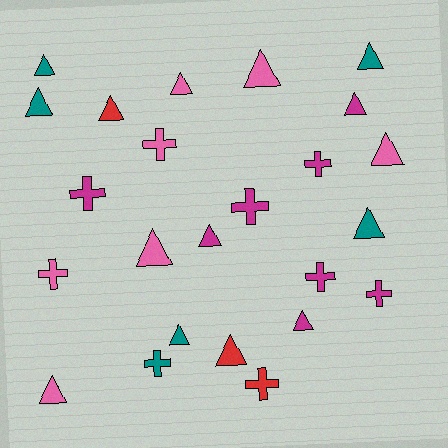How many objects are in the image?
There are 24 objects.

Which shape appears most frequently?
Triangle, with 15 objects.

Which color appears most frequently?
Magenta, with 8 objects.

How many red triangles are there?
There are 2 red triangles.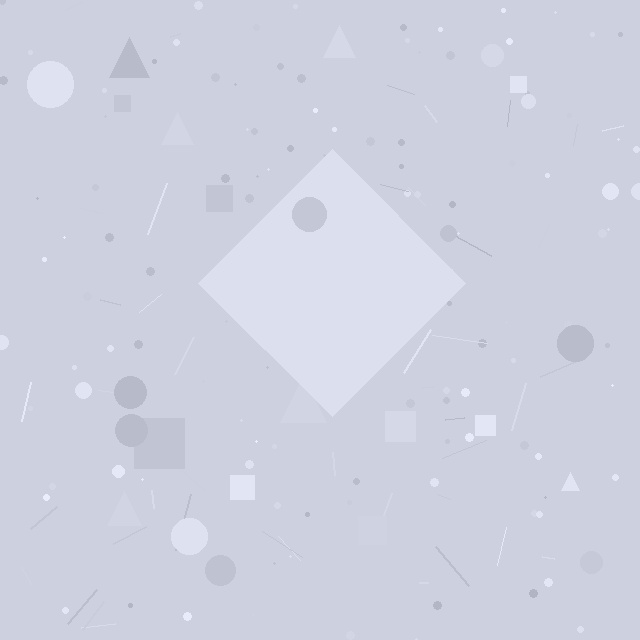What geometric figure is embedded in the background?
A diamond is embedded in the background.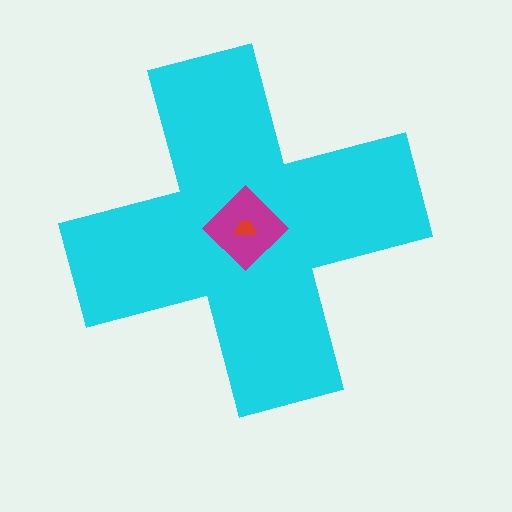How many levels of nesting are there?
3.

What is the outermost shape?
The cyan cross.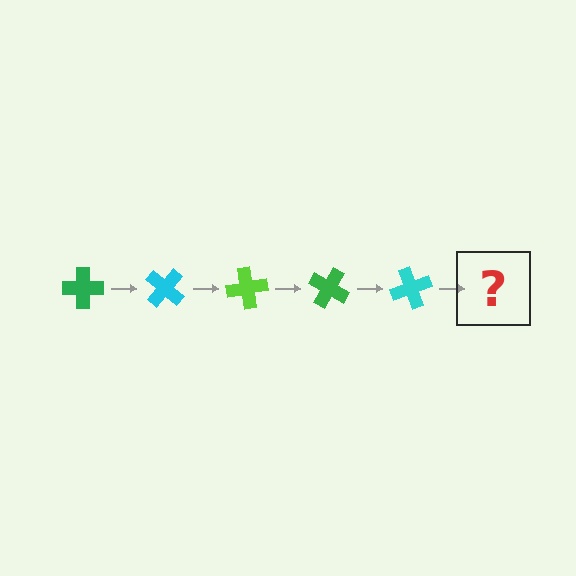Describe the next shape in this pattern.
It should be a lime cross, rotated 200 degrees from the start.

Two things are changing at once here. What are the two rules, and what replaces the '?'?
The two rules are that it rotates 40 degrees each step and the color cycles through green, cyan, and lime. The '?' should be a lime cross, rotated 200 degrees from the start.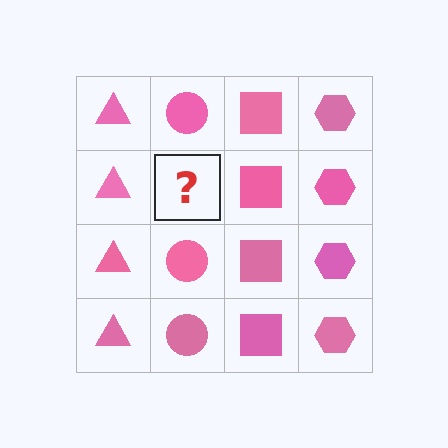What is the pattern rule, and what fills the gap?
The rule is that each column has a consistent shape. The gap should be filled with a pink circle.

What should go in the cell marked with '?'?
The missing cell should contain a pink circle.